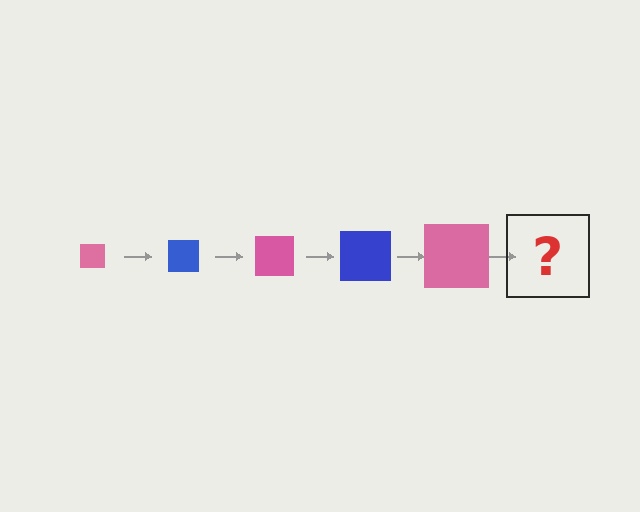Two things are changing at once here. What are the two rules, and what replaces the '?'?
The two rules are that the square grows larger each step and the color cycles through pink and blue. The '?' should be a blue square, larger than the previous one.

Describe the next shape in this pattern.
It should be a blue square, larger than the previous one.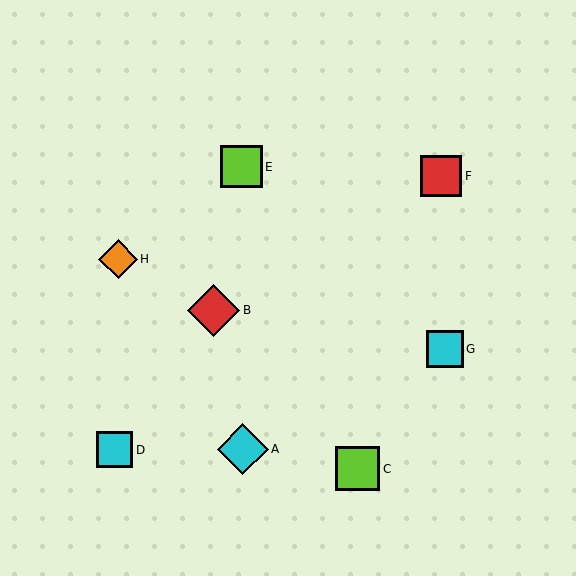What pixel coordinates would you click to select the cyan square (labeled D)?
Click at (115, 450) to select the cyan square D.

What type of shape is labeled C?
Shape C is a lime square.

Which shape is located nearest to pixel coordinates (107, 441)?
The cyan square (labeled D) at (115, 450) is nearest to that location.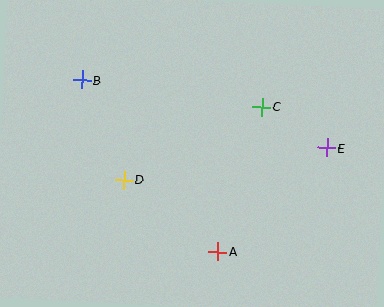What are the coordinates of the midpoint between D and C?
The midpoint between D and C is at (193, 143).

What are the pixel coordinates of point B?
Point B is at (82, 80).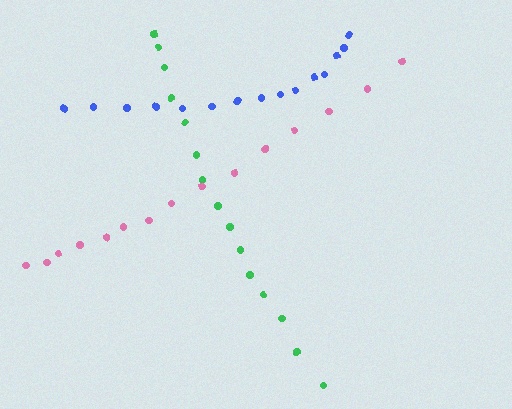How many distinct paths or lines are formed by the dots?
There are 3 distinct paths.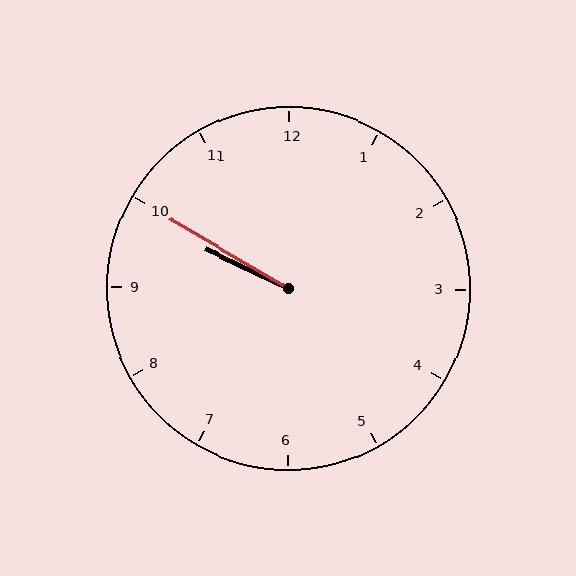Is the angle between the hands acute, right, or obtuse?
It is acute.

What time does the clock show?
9:50.